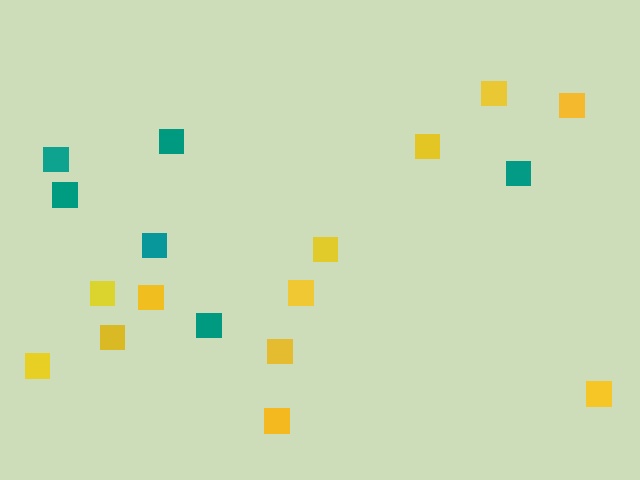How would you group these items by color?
There are 2 groups: one group of teal squares (6) and one group of yellow squares (12).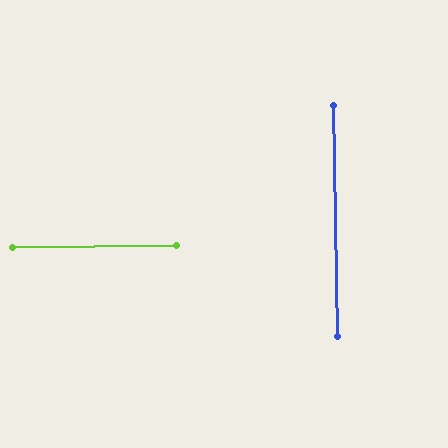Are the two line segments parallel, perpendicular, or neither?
Perpendicular — they meet at approximately 90°.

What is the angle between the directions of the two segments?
Approximately 90 degrees.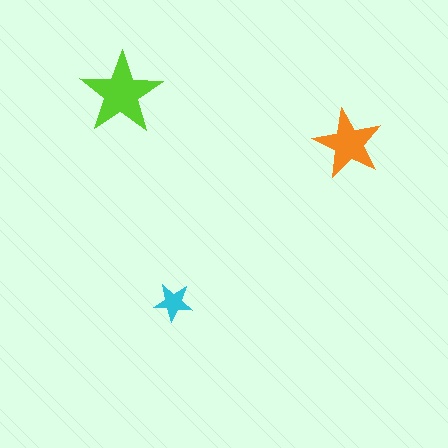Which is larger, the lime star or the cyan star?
The lime one.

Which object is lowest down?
The cyan star is bottommost.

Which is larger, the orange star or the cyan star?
The orange one.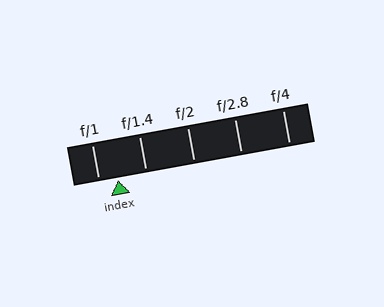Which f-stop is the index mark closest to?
The index mark is closest to f/1.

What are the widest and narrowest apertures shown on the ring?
The widest aperture shown is f/1 and the narrowest is f/4.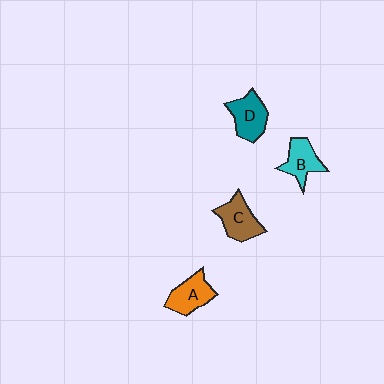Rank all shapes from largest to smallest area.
From largest to smallest: C (brown), D (teal), A (orange), B (cyan).